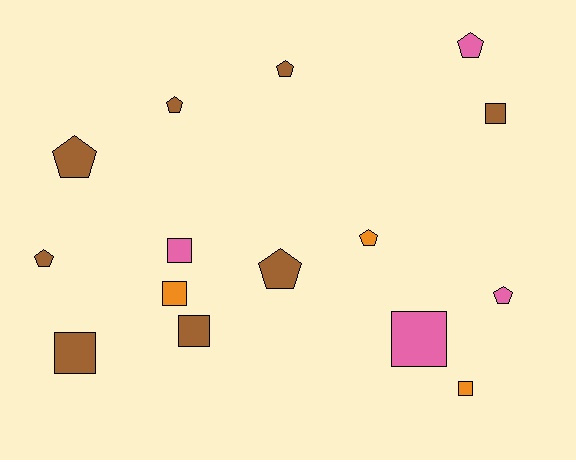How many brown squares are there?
There are 3 brown squares.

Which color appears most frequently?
Brown, with 8 objects.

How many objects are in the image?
There are 15 objects.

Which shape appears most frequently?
Pentagon, with 8 objects.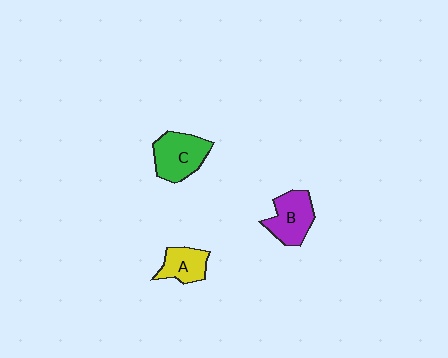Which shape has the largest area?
Shape C (green).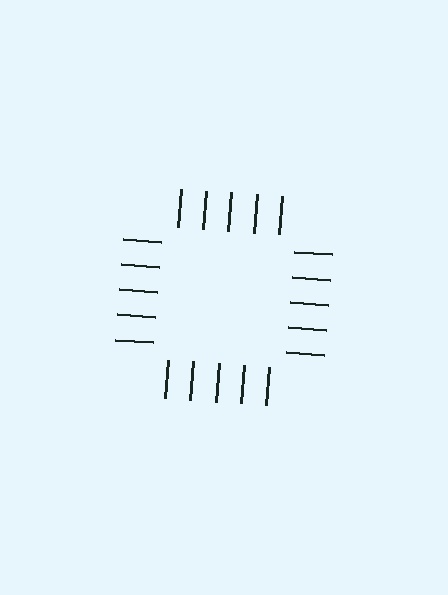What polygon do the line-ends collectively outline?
An illusory square — the line segments terminate on its edges but no continuous stroke is drawn.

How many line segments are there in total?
20 — 5 along each of the 4 edges.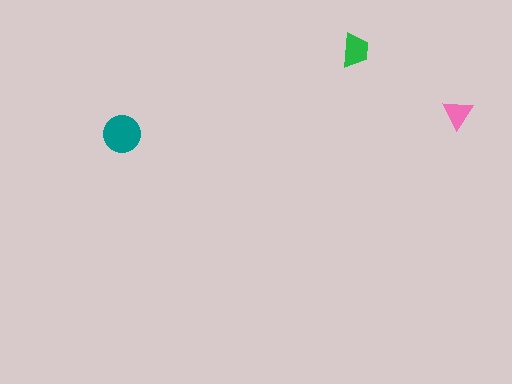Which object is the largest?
The teal circle.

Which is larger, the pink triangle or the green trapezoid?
The green trapezoid.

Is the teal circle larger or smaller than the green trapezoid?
Larger.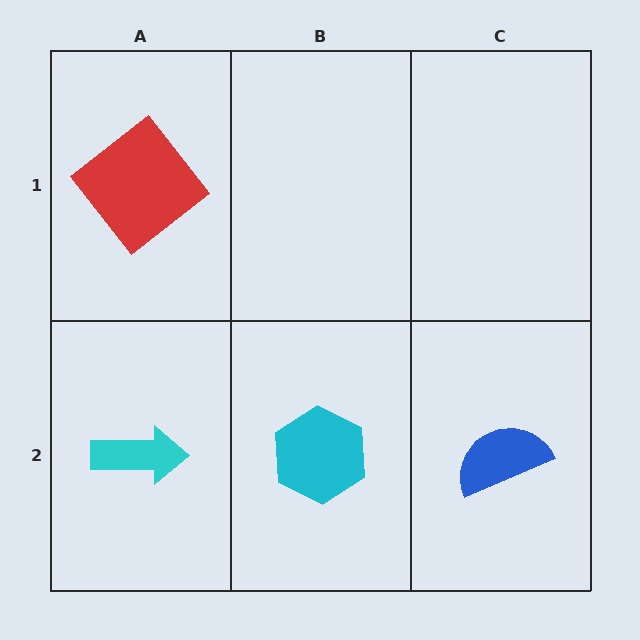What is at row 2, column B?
A cyan hexagon.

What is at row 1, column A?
A red diamond.